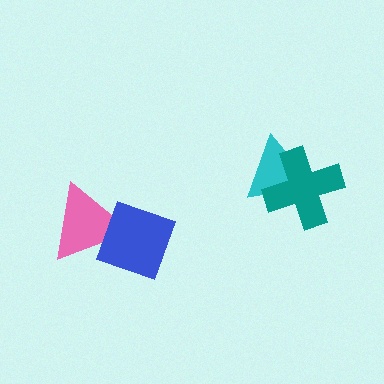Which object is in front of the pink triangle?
The blue diamond is in front of the pink triangle.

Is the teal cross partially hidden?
No, no other shape covers it.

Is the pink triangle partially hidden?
Yes, it is partially covered by another shape.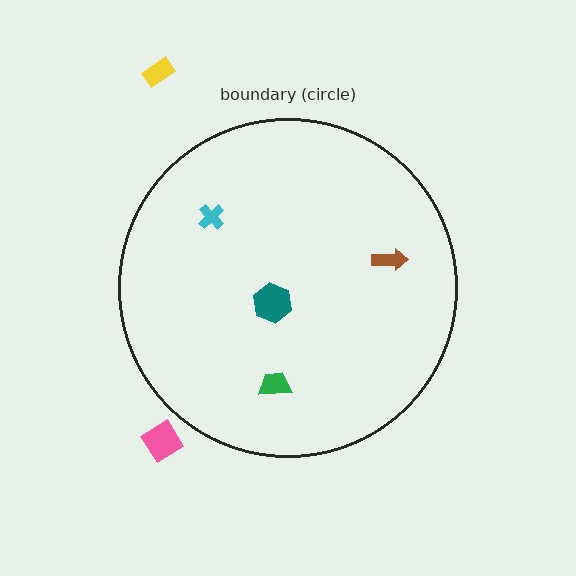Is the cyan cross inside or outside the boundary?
Inside.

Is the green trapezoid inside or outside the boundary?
Inside.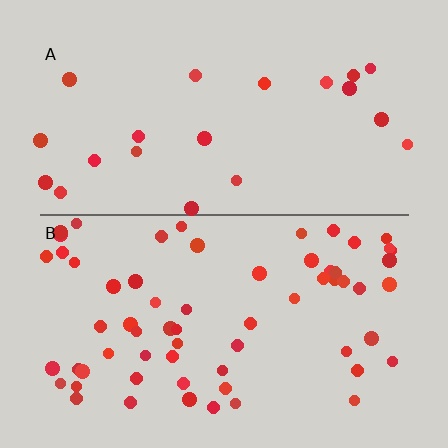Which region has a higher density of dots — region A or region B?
B (the bottom).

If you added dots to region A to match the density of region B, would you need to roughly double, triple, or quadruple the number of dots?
Approximately triple.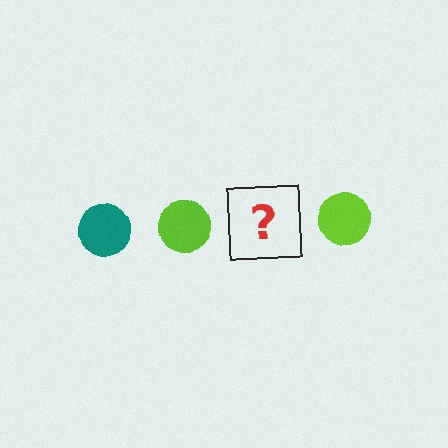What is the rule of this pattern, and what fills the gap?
The rule is that the pattern cycles through teal, lime circles. The gap should be filled with a teal circle.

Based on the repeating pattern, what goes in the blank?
The blank should be a teal circle.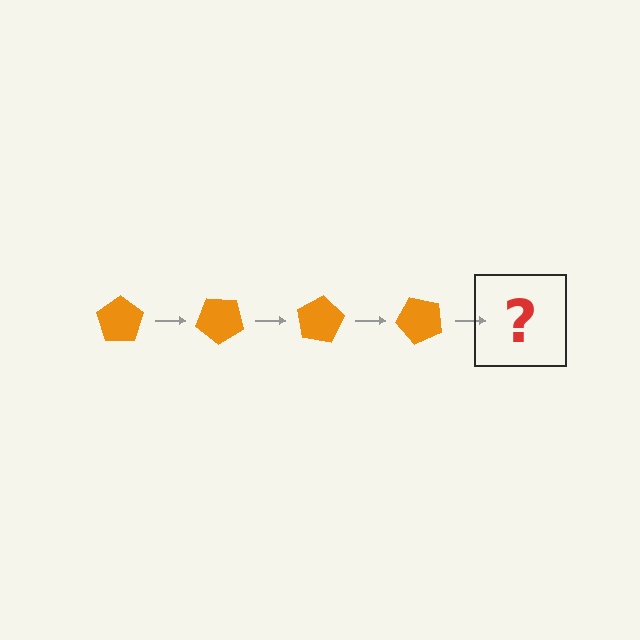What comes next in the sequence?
The next element should be an orange pentagon rotated 160 degrees.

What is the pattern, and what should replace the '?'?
The pattern is that the pentagon rotates 40 degrees each step. The '?' should be an orange pentagon rotated 160 degrees.